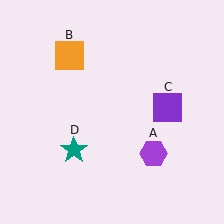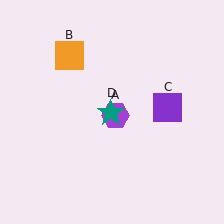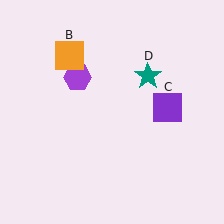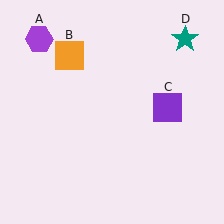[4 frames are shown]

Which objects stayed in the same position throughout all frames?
Orange square (object B) and purple square (object C) remained stationary.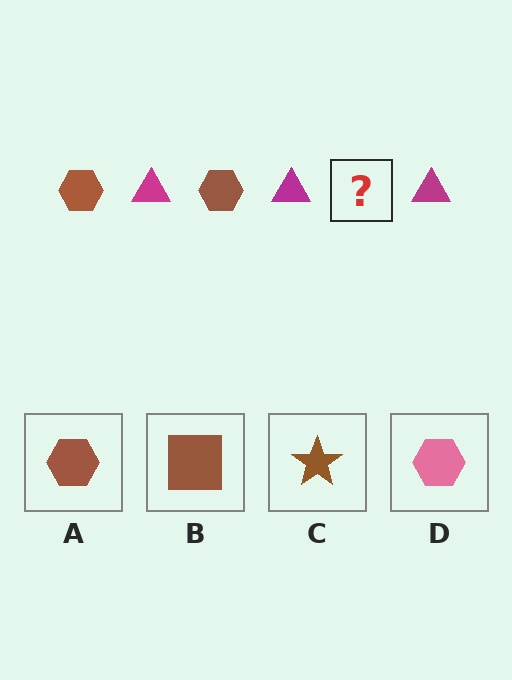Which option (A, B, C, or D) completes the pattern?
A.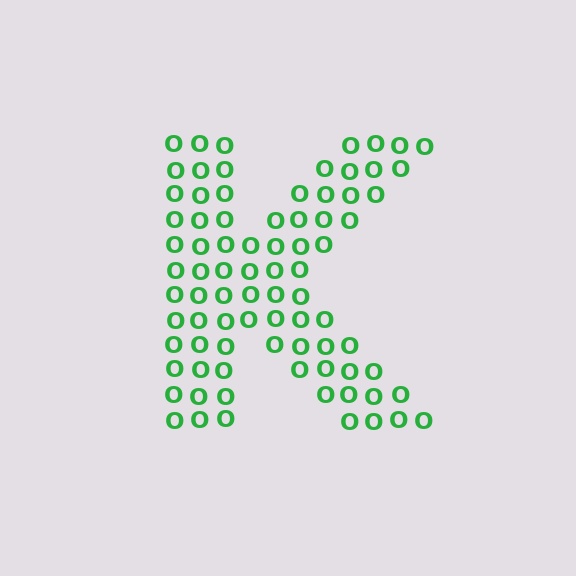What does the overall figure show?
The overall figure shows the letter K.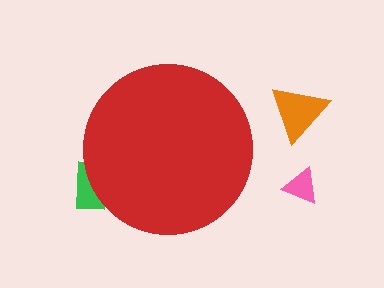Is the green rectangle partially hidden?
Yes, the green rectangle is partially hidden behind the red circle.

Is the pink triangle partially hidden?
No, the pink triangle is fully visible.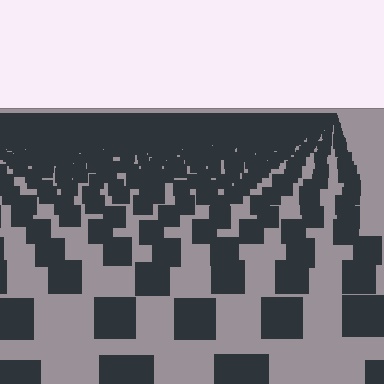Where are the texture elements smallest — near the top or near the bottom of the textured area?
Near the top.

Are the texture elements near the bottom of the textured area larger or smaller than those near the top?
Larger. Near the bottom, elements are closer to the viewer and appear at a bigger on-screen size.